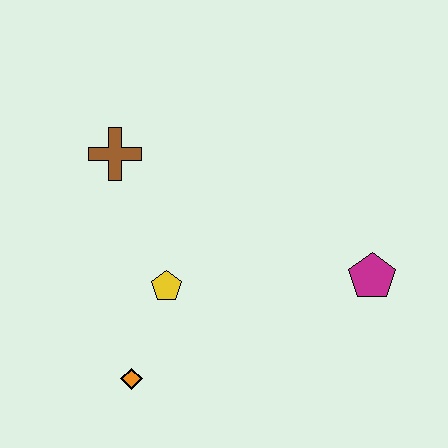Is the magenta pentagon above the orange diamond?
Yes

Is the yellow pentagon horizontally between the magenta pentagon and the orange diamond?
Yes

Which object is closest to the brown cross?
The yellow pentagon is closest to the brown cross.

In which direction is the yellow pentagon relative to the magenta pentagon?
The yellow pentagon is to the left of the magenta pentagon.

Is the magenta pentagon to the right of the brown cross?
Yes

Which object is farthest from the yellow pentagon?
The magenta pentagon is farthest from the yellow pentagon.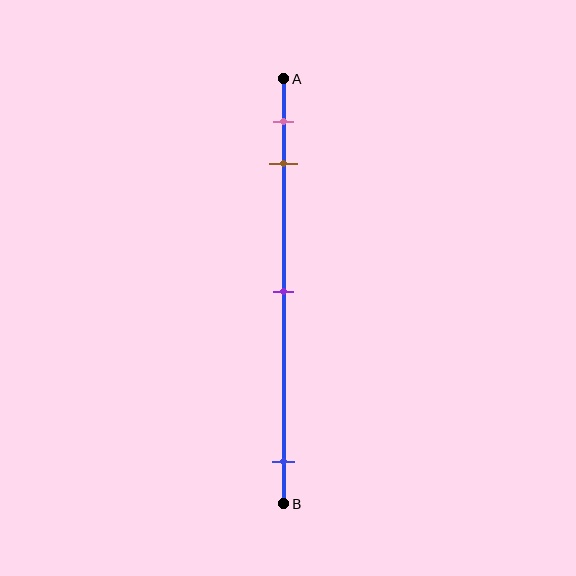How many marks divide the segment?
There are 4 marks dividing the segment.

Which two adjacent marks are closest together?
The pink and brown marks are the closest adjacent pair.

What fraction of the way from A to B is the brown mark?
The brown mark is approximately 20% (0.2) of the way from A to B.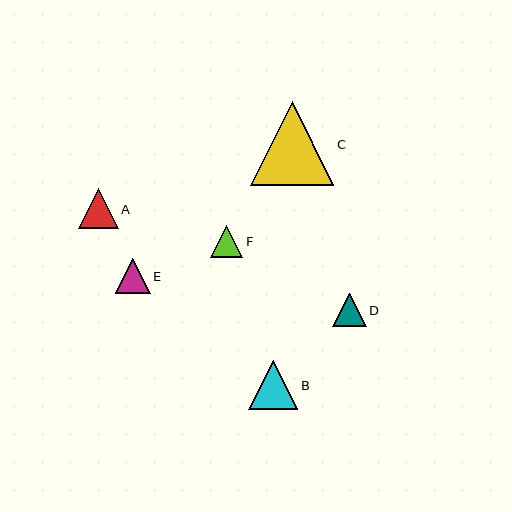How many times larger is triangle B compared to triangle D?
Triangle B is approximately 1.5 times the size of triangle D.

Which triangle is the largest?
Triangle C is the largest with a size of approximately 84 pixels.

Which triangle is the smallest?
Triangle F is the smallest with a size of approximately 32 pixels.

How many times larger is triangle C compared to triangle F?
Triangle C is approximately 2.6 times the size of triangle F.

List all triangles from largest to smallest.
From largest to smallest: C, B, A, E, D, F.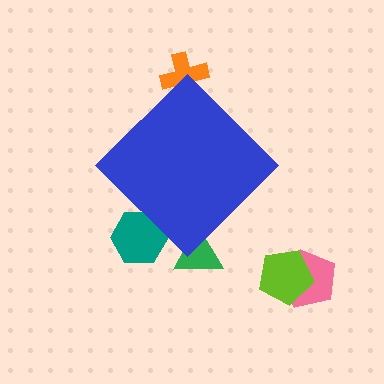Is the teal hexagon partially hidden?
Yes, the teal hexagon is partially hidden behind the blue diamond.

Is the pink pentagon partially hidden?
No, the pink pentagon is fully visible.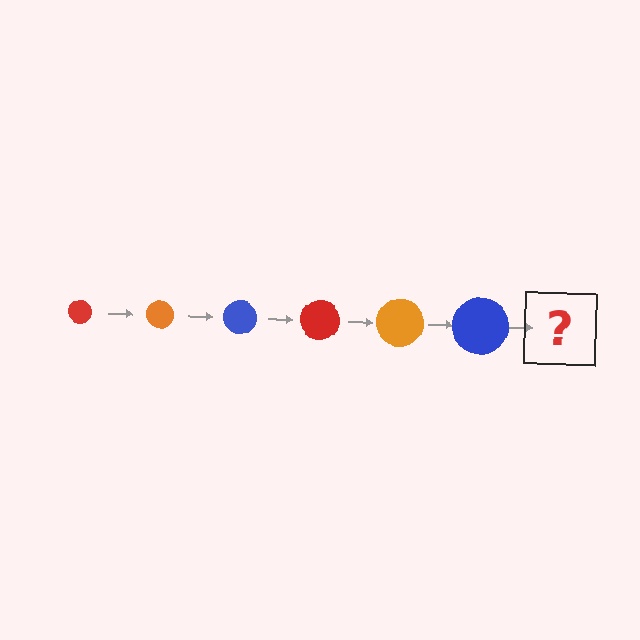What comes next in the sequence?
The next element should be a red circle, larger than the previous one.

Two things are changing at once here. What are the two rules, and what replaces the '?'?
The two rules are that the circle grows larger each step and the color cycles through red, orange, and blue. The '?' should be a red circle, larger than the previous one.